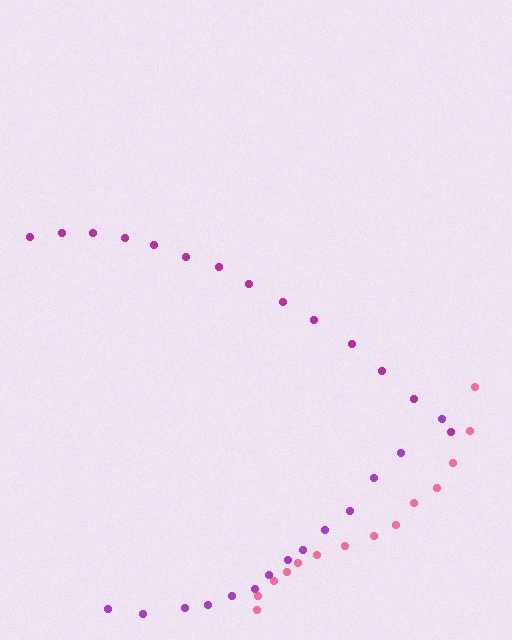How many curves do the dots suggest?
There are 3 distinct paths.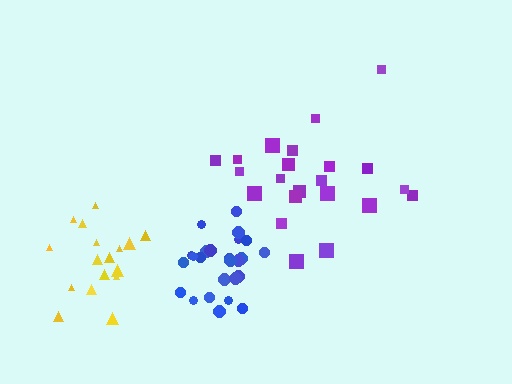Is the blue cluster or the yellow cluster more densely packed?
Blue.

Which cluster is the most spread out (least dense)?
Purple.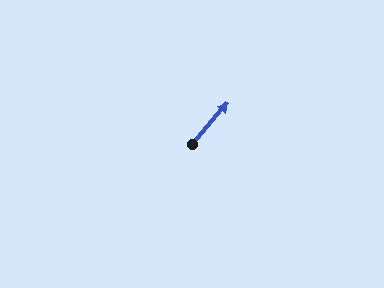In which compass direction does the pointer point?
Northeast.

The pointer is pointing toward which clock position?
Roughly 1 o'clock.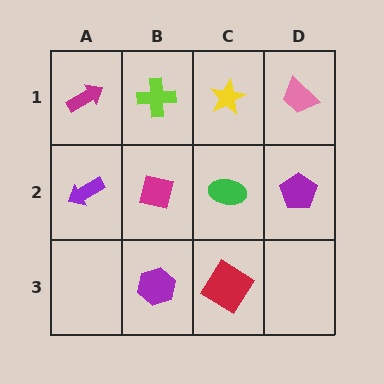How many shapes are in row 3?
2 shapes.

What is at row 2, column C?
A green ellipse.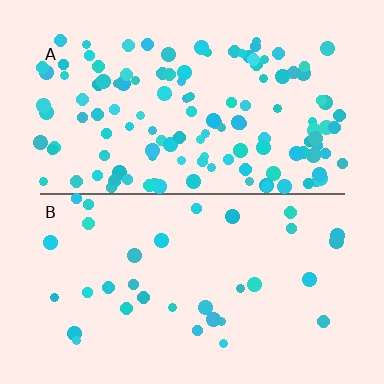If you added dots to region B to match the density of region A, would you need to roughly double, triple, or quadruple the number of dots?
Approximately quadruple.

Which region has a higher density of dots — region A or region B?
A (the top).